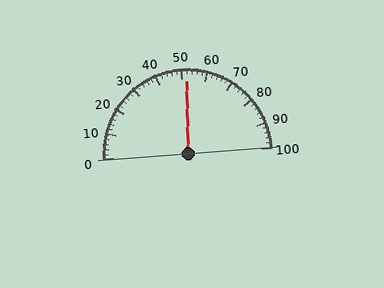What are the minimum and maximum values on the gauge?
The gauge ranges from 0 to 100.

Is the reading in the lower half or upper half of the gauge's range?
The reading is in the upper half of the range (0 to 100).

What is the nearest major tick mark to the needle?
The nearest major tick mark is 50.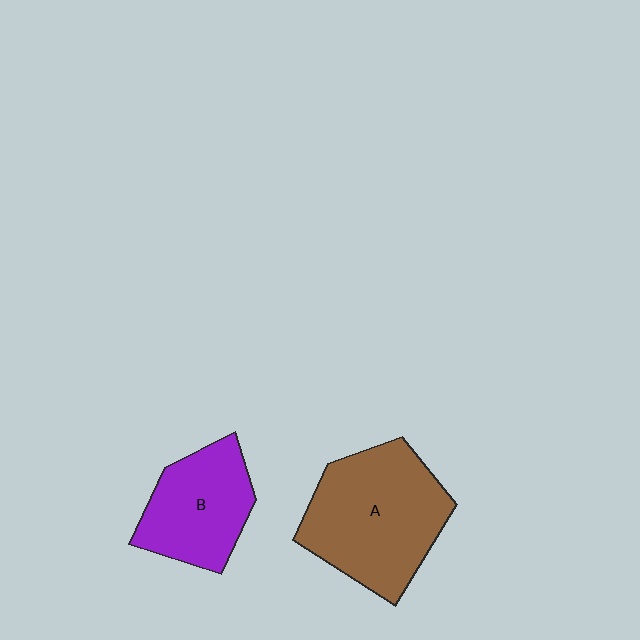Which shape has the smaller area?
Shape B (purple).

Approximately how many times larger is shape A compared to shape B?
Approximately 1.5 times.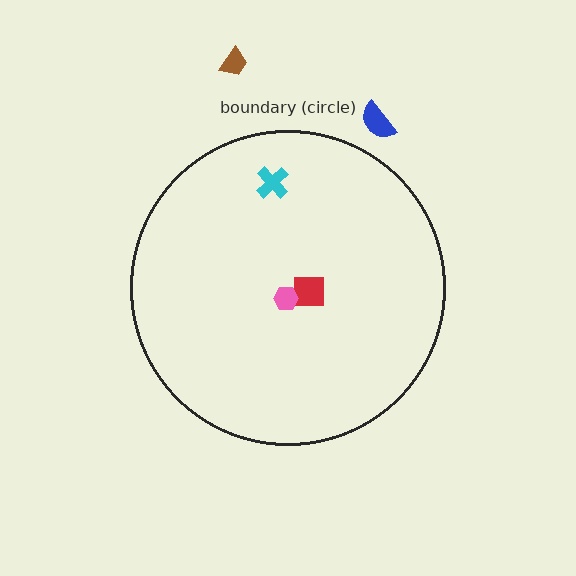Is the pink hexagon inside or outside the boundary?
Inside.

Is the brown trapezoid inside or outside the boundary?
Outside.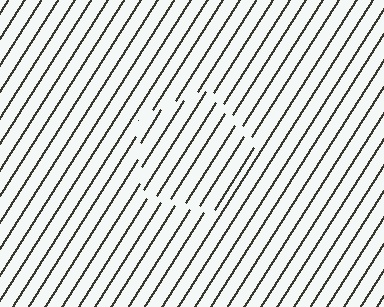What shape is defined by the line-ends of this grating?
An illusory pentagon. The interior of the shape contains the same grating, shifted by half a period — the contour is defined by the phase discontinuity where line-ends from the inner and outer gratings abut.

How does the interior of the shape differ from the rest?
The interior of the shape contains the same grating, shifted by half a period — the contour is defined by the phase discontinuity where line-ends from the inner and outer gratings abut.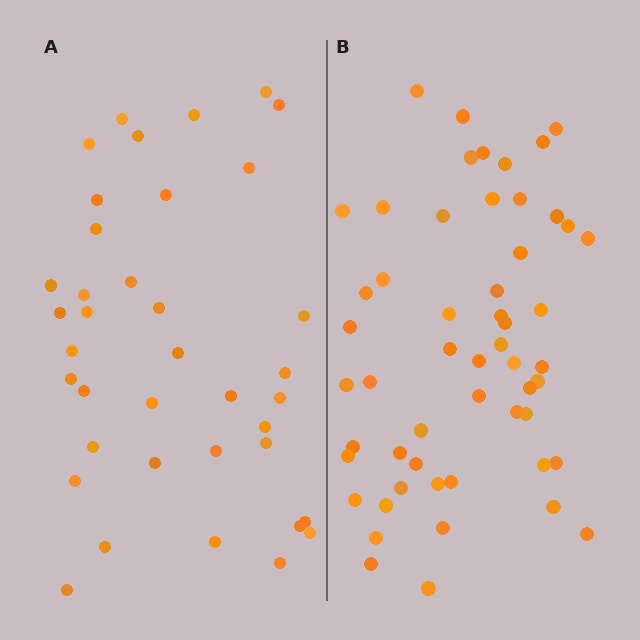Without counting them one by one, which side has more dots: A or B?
Region B (the right region) has more dots.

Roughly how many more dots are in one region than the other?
Region B has approximately 15 more dots than region A.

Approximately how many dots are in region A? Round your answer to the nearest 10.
About 40 dots. (The exact count is 38, which rounds to 40.)